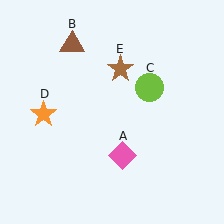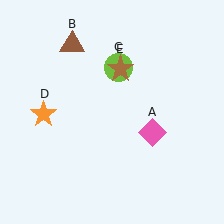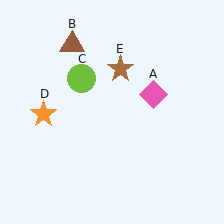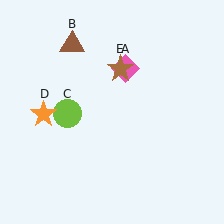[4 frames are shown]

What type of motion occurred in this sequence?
The pink diamond (object A), lime circle (object C) rotated counterclockwise around the center of the scene.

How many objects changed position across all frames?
2 objects changed position: pink diamond (object A), lime circle (object C).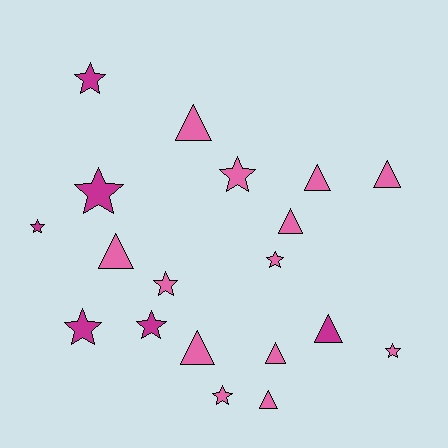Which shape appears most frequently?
Star, with 10 objects.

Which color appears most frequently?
Pink, with 13 objects.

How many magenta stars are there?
There are 5 magenta stars.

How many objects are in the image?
There are 19 objects.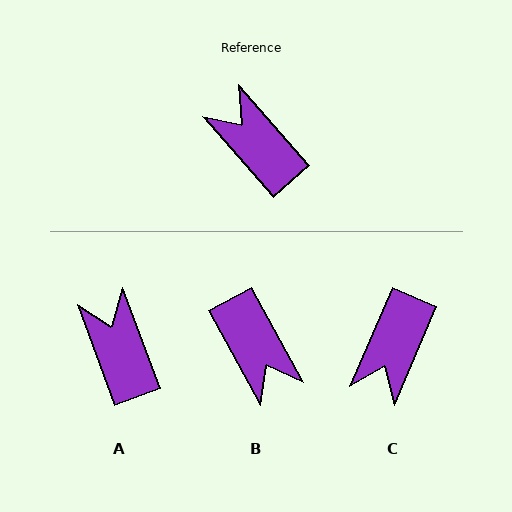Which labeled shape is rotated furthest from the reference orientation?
B, about 167 degrees away.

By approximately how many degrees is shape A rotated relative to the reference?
Approximately 21 degrees clockwise.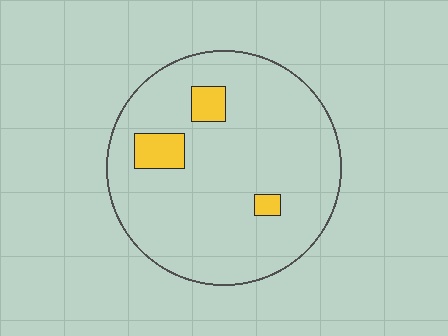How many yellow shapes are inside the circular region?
3.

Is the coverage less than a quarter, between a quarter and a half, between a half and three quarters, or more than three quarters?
Less than a quarter.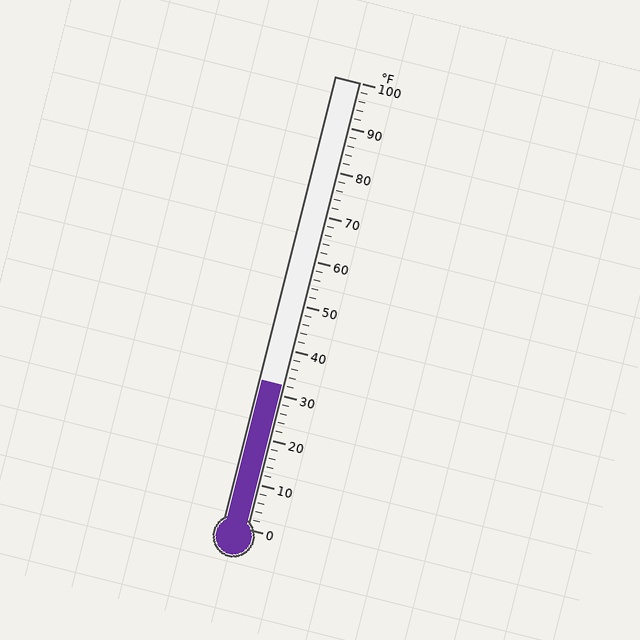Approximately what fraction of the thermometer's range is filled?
The thermometer is filled to approximately 30% of its range.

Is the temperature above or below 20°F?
The temperature is above 20°F.